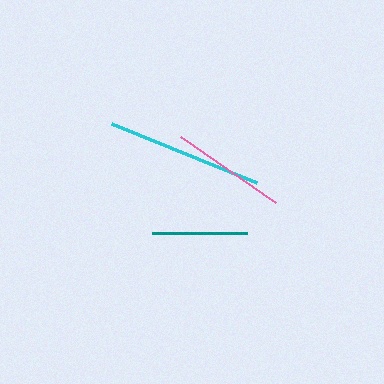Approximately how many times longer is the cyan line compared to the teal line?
The cyan line is approximately 1.7 times the length of the teal line.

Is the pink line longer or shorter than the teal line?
The pink line is longer than the teal line.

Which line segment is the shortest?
The teal line is the shortest at approximately 94 pixels.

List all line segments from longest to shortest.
From longest to shortest: cyan, pink, teal.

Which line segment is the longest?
The cyan line is the longest at approximately 157 pixels.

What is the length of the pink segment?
The pink segment is approximately 115 pixels long.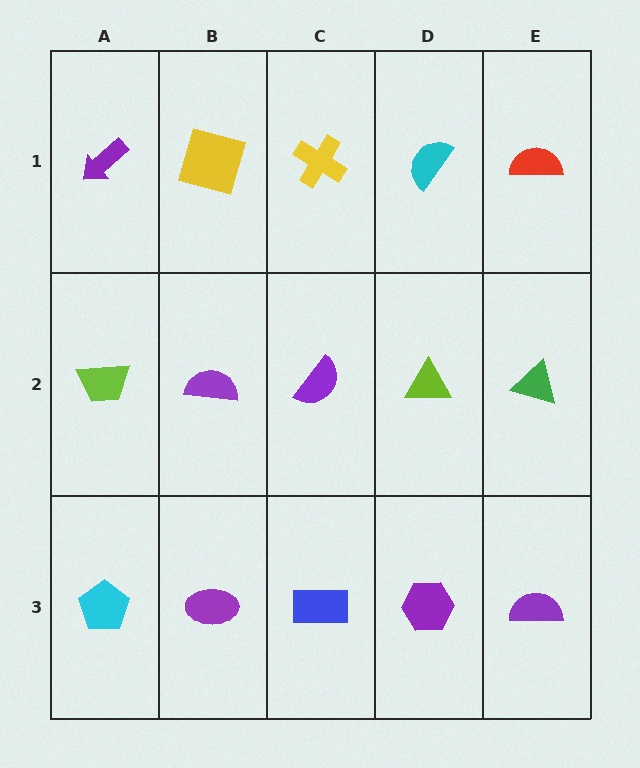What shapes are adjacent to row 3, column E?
A green triangle (row 2, column E), a purple hexagon (row 3, column D).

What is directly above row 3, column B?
A purple semicircle.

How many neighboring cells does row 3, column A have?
2.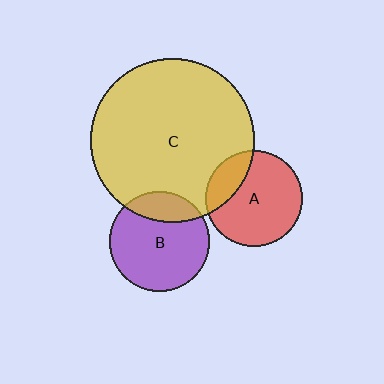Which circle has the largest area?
Circle C (yellow).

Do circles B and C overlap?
Yes.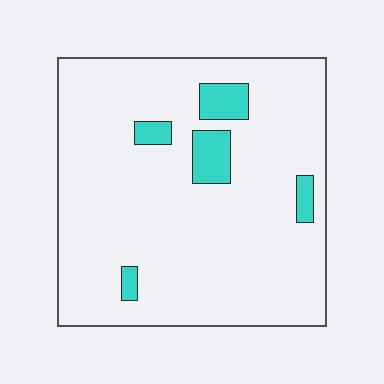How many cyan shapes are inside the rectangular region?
5.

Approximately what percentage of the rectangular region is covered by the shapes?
Approximately 10%.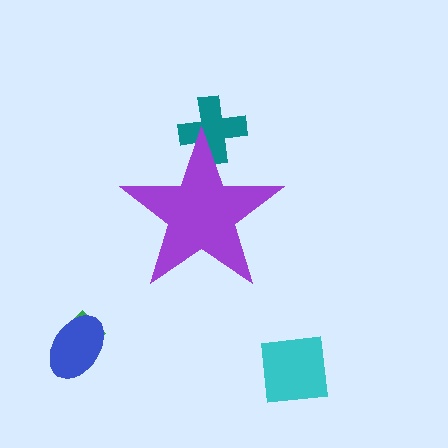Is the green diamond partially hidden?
No, the green diamond is fully visible.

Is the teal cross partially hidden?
Yes, the teal cross is partially hidden behind the purple star.